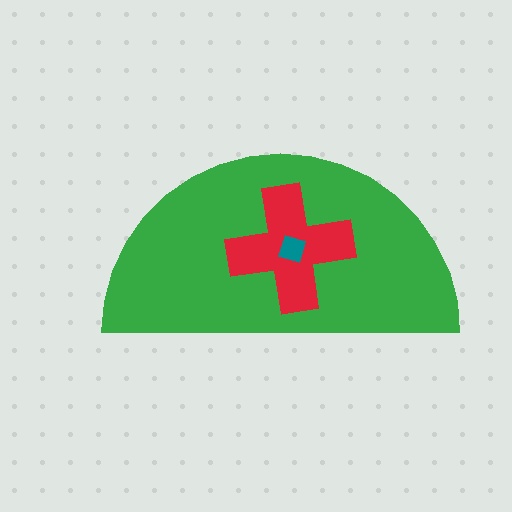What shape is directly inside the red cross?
The teal diamond.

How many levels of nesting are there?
3.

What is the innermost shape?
The teal diamond.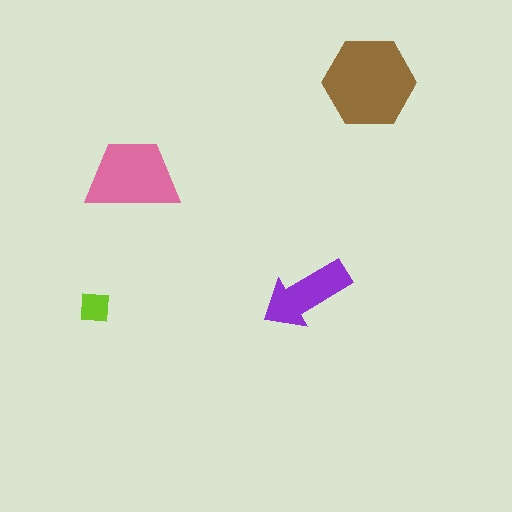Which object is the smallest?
The lime square.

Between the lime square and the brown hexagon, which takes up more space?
The brown hexagon.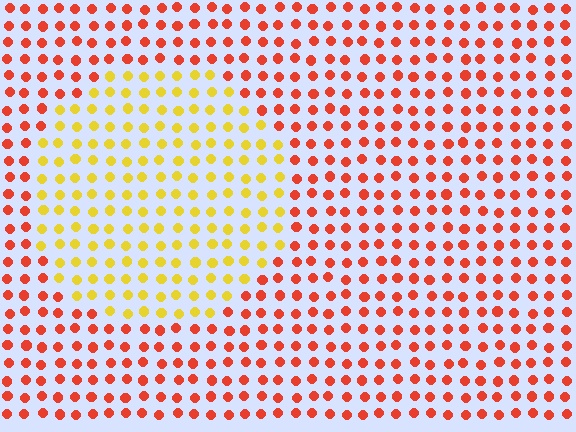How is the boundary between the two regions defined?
The boundary is defined purely by a slight shift in hue (about 48 degrees). Spacing, size, and orientation are identical on both sides.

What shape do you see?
I see a circle.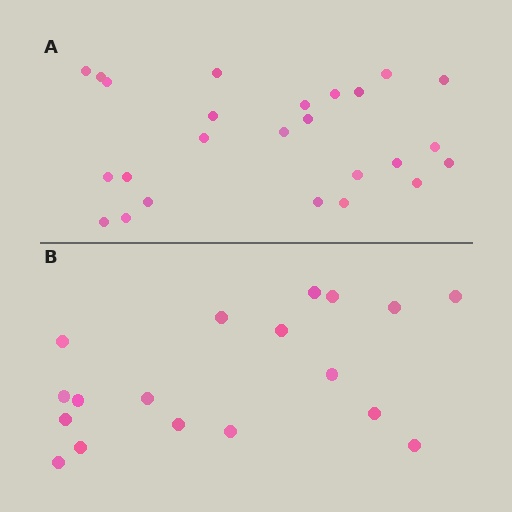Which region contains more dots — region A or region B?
Region A (the top region) has more dots.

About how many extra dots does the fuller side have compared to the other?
Region A has roughly 8 or so more dots than region B.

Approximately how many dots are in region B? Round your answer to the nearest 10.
About 20 dots. (The exact count is 18, which rounds to 20.)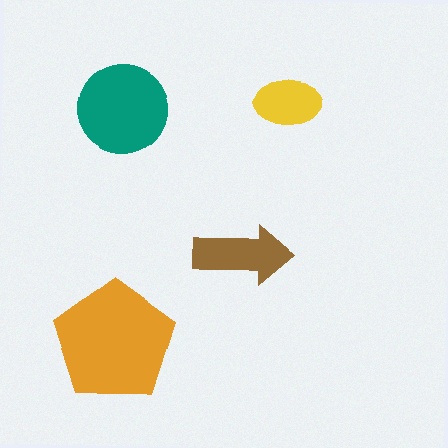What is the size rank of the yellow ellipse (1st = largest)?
4th.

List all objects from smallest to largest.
The yellow ellipse, the brown arrow, the teal circle, the orange pentagon.